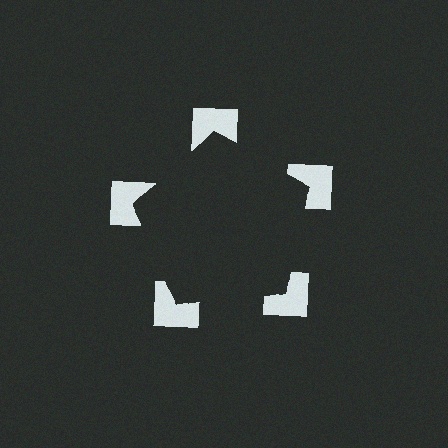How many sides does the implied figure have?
5 sides.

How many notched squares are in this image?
There are 5 — one at each vertex of the illusory pentagon.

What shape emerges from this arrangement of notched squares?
An illusory pentagon — its edges are inferred from the aligned wedge cuts in the notched squares, not physically drawn.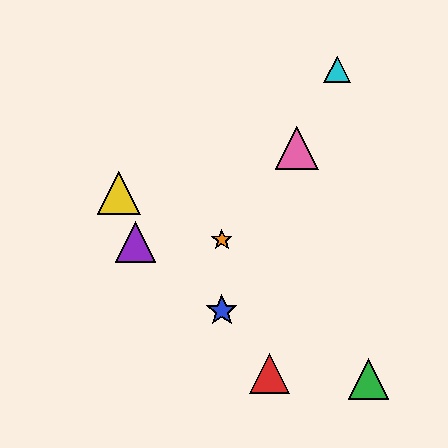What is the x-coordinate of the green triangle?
The green triangle is at x≈369.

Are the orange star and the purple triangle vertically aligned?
No, the orange star is at x≈222 and the purple triangle is at x≈135.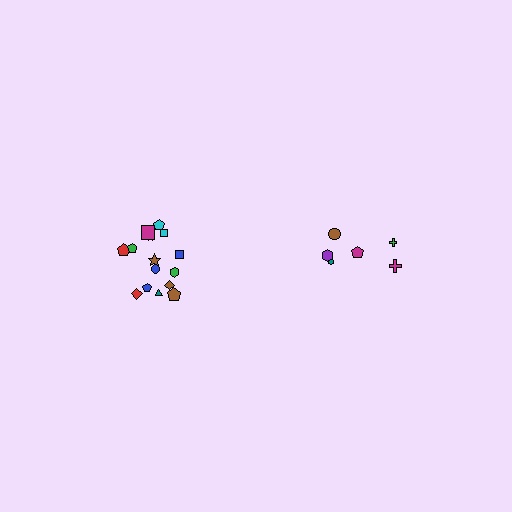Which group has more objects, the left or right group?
The left group.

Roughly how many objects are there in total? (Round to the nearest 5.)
Roughly 20 objects in total.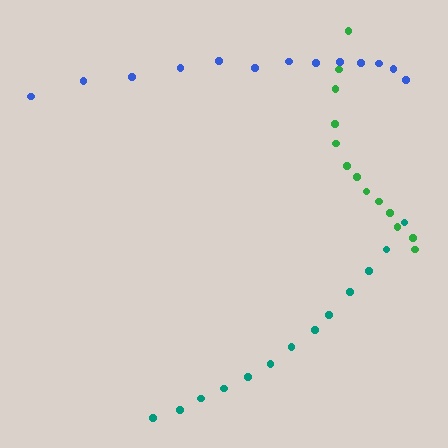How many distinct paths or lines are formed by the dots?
There are 3 distinct paths.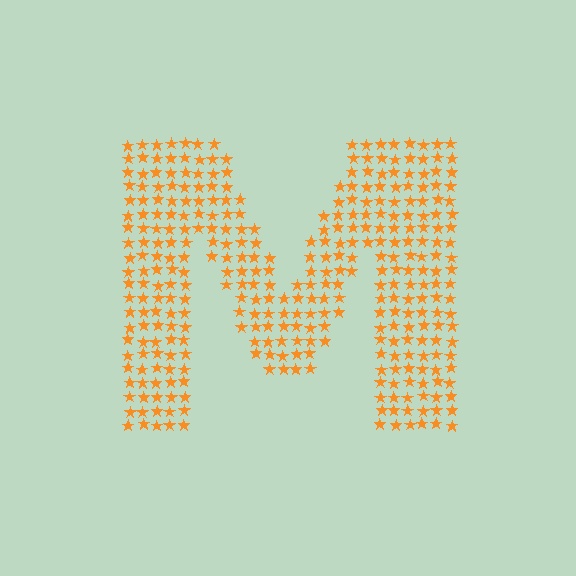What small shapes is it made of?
It is made of small stars.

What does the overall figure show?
The overall figure shows the letter M.